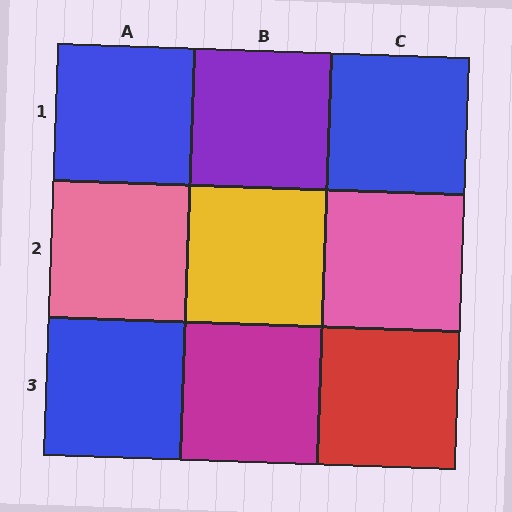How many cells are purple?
1 cell is purple.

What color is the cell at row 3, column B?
Magenta.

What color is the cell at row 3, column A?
Blue.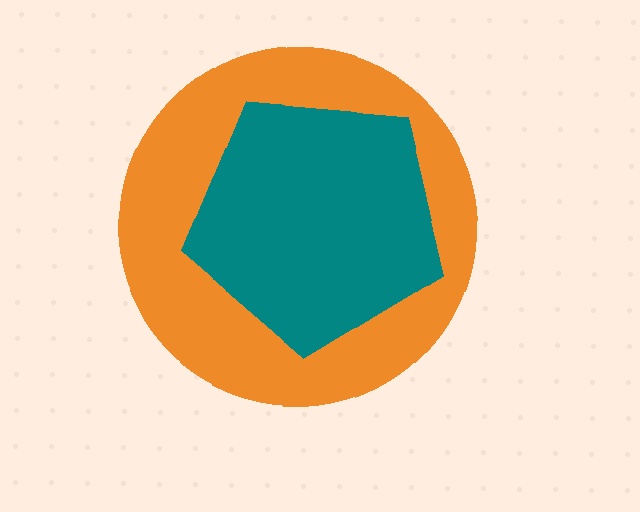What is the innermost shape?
The teal pentagon.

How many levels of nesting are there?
2.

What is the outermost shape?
The orange circle.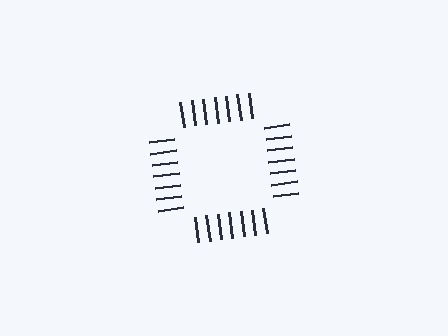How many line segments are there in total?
28 — 7 along each of the 4 edges.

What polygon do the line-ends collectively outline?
An illusory square — the line segments terminate on its edges but no continuous stroke is drawn.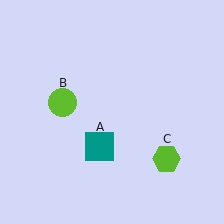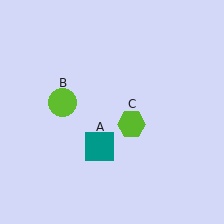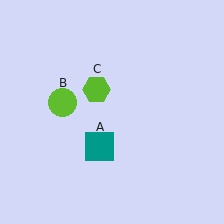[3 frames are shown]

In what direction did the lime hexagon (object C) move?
The lime hexagon (object C) moved up and to the left.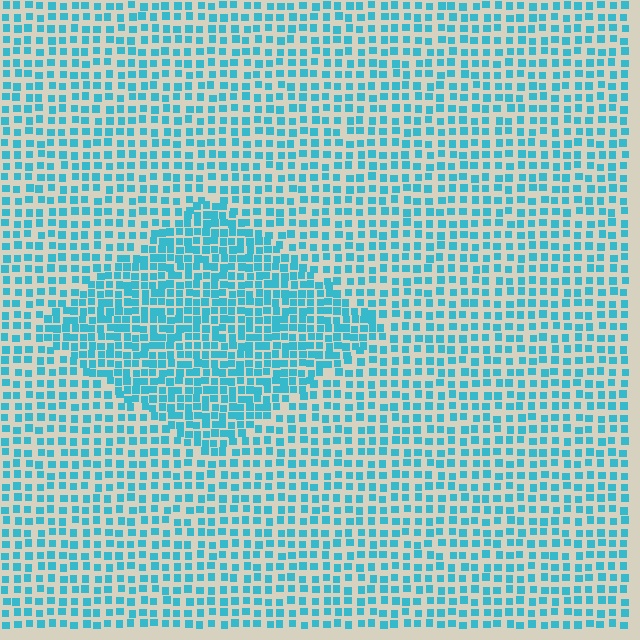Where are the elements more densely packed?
The elements are more densely packed inside the diamond boundary.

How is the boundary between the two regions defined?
The boundary is defined by a change in element density (approximately 1.7x ratio). All elements are the same color, size, and shape.